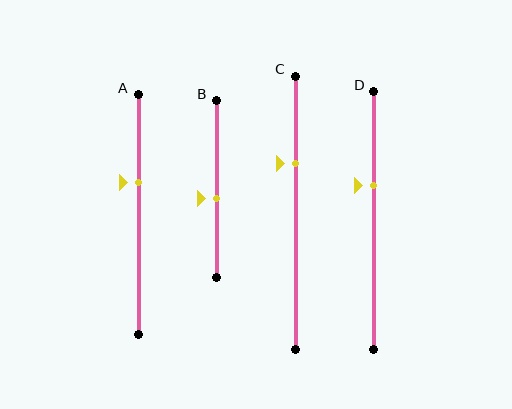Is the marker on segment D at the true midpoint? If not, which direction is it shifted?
No, the marker on segment D is shifted upward by about 14% of the segment length.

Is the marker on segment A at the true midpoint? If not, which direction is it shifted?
No, the marker on segment A is shifted upward by about 14% of the segment length.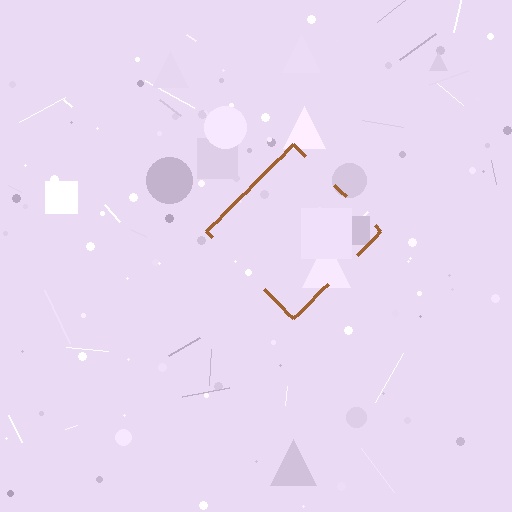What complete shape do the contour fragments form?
The contour fragments form a diamond.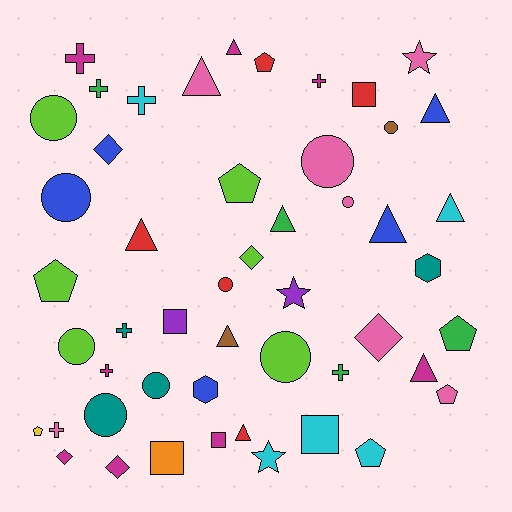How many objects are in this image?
There are 50 objects.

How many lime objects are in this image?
There are 6 lime objects.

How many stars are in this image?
There are 3 stars.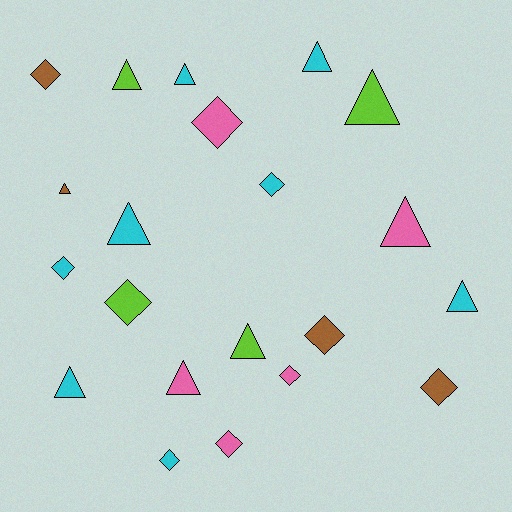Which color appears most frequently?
Cyan, with 8 objects.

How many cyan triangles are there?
There are 5 cyan triangles.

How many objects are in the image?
There are 21 objects.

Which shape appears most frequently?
Triangle, with 11 objects.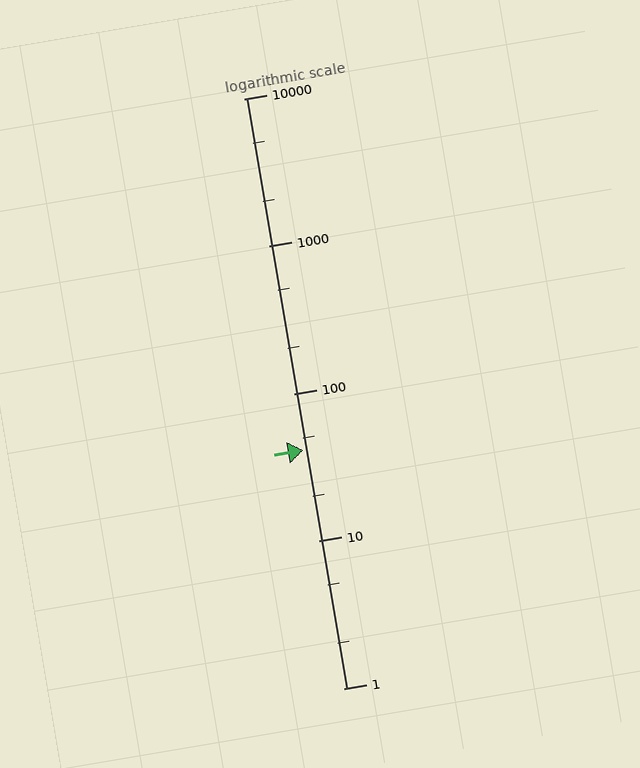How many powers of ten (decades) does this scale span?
The scale spans 4 decades, from 1 to 10000.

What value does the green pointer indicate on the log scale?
The pointer indicates approximately 41.